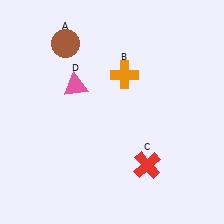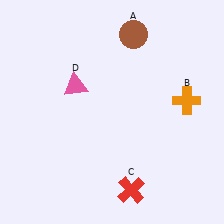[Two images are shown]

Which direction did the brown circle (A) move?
The brown circle (A) moved right.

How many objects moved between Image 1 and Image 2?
3 objects moved between the two images.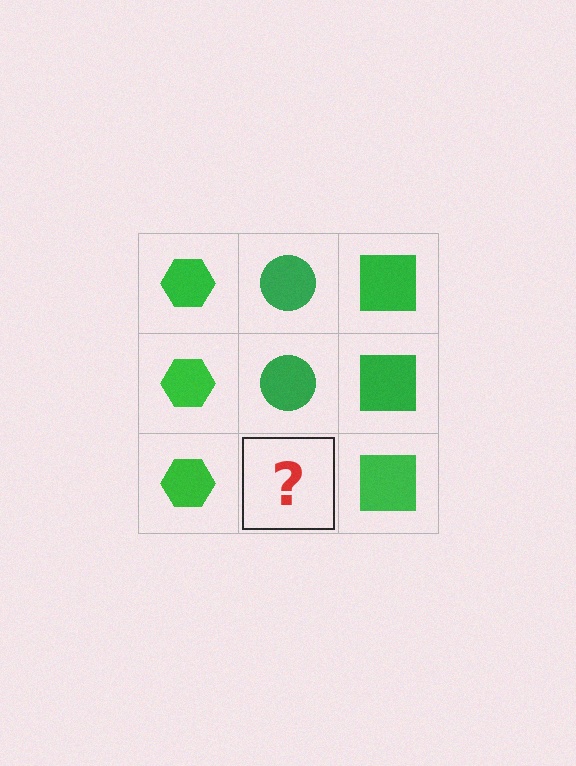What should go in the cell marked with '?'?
The missing cell should contain a green circle.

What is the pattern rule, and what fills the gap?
The rule is that each column has a consistent shape. The gap should be filled with a green circle.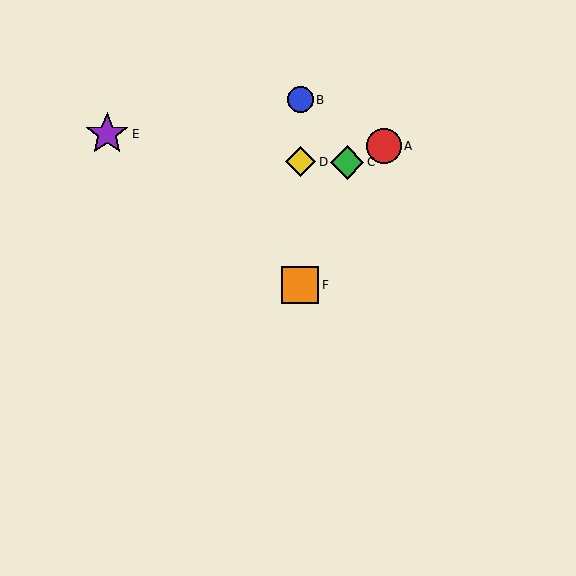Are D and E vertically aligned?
No, D is at x≈300 and E is at x≈107.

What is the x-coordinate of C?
Object C is at x≈347.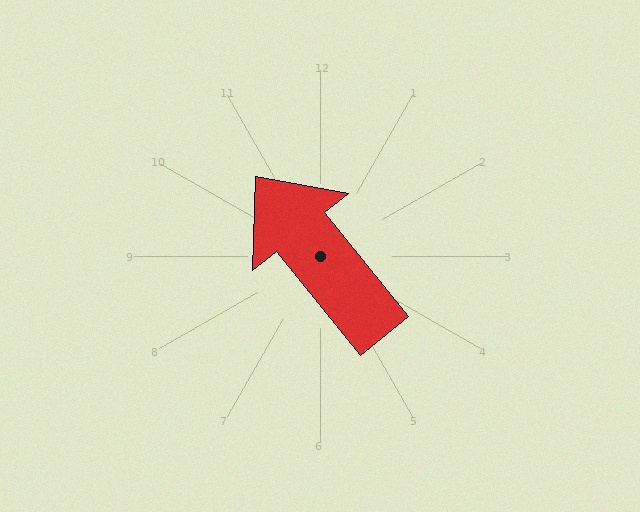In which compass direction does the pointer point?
Northwest.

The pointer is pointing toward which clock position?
Roughly 11 o'clock.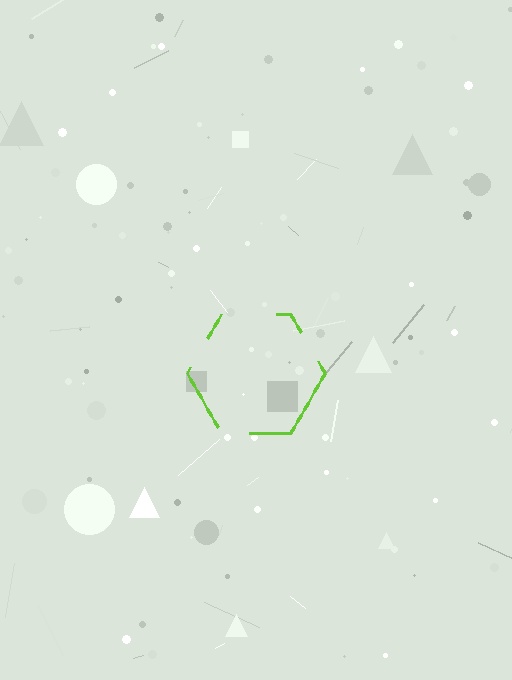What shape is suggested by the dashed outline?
The dashed outline suggests a hexagon.